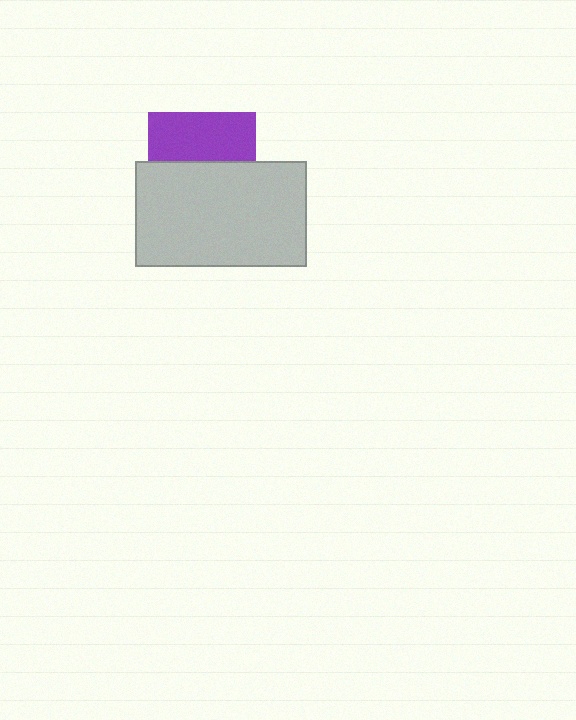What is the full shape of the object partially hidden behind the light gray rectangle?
The partially hidden object is a purple square.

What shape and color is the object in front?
The object in front is a light gray rectangle.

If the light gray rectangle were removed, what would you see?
You would see the complete purple square.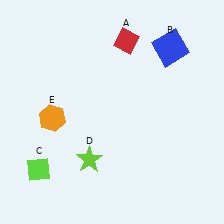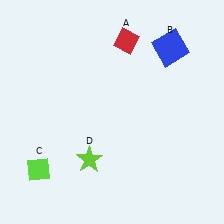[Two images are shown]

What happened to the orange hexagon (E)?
The orange hexagon (E) was removed in Image 2. It was in the bottom-left area of Image 1.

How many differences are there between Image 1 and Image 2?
There is 1 difference between the two images.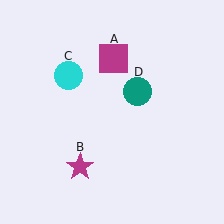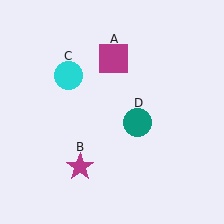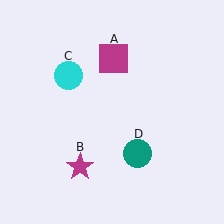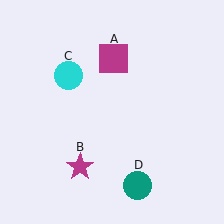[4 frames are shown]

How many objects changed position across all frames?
1 object changed position: teal circle (object D).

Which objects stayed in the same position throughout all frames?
Magenta square (object A) and magenta star (object B) and cyan circle (object C) remained stationary.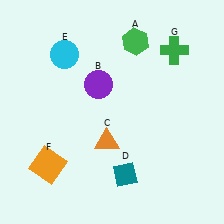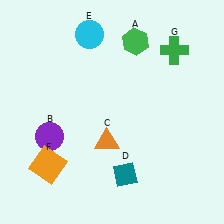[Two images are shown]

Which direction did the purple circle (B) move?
The purple circle (B) moved down.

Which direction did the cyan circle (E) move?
The cyan circle (E) moved right.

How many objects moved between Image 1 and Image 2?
2 objects moved between the two images.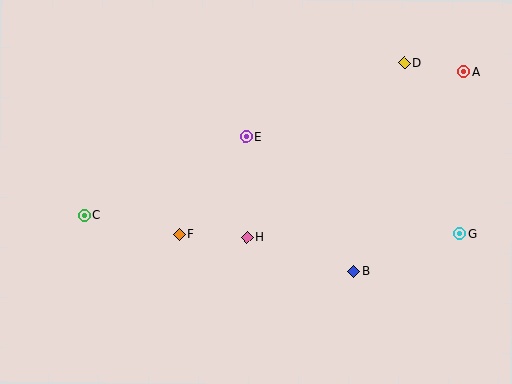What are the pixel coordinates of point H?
Point H is at (247, 237).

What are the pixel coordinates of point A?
Point A is at (464, 72).